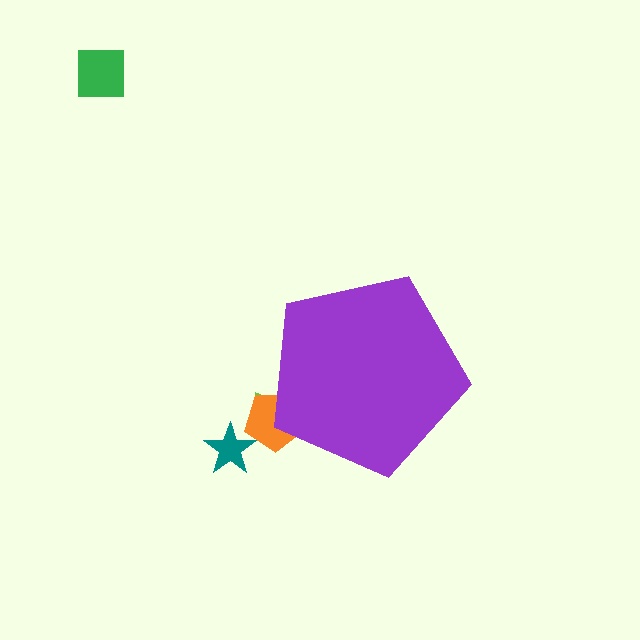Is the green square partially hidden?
No, the green square is fully visible.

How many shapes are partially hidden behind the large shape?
2 shapes are partially hidden.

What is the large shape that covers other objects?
A purple pentagon.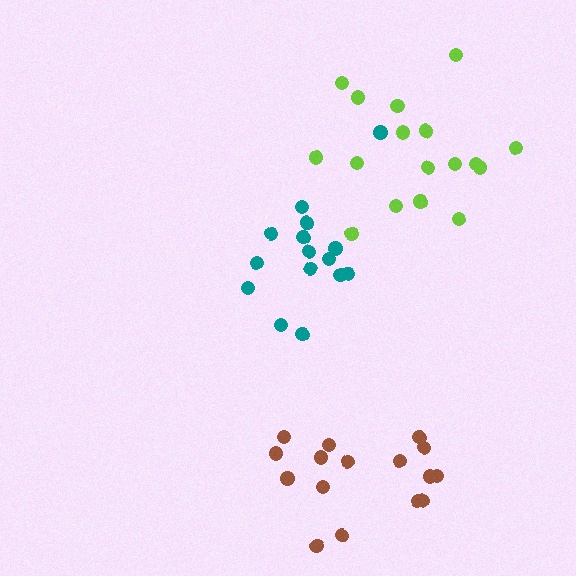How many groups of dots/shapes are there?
There are 3 groups.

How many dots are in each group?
Group 1: 15 dots, Group 2: 17 dots, Group 3: 16 dots (48 total).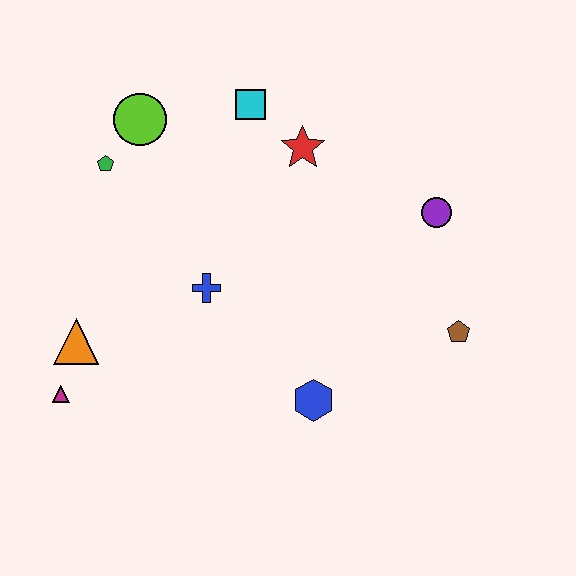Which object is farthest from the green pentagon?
The brown pentagon is farthest from the green pentagon.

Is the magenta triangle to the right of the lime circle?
No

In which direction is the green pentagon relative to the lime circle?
The green pentagon is below the lime circle.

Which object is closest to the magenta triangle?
The orange triangle is closest to the magenta triangle.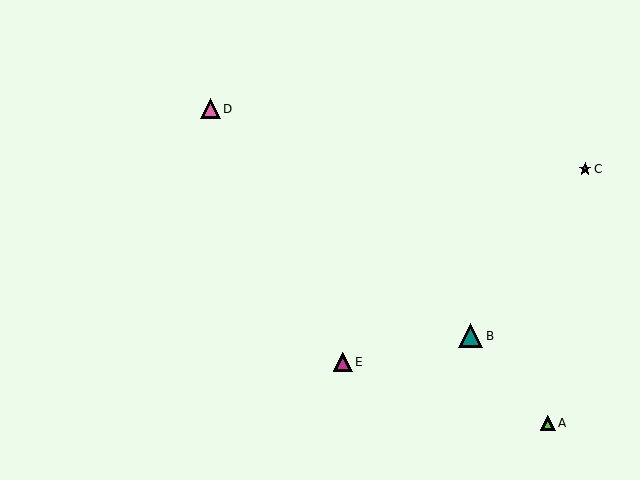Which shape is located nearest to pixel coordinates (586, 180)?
The magenta star (labeled C) at (585, 169) is nearest to that location.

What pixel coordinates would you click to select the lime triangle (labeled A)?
Click at (548, 423) to select the lime triangle A.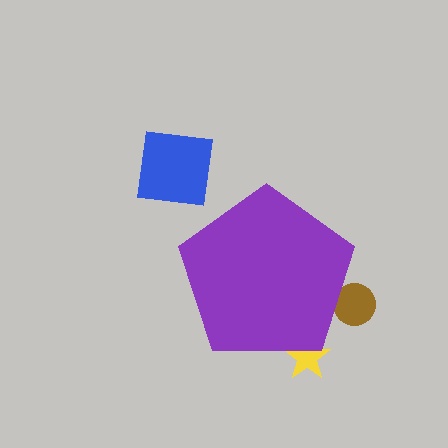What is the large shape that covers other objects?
A purple pentagon.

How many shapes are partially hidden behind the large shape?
2 shapes are partially hidden.